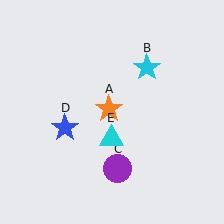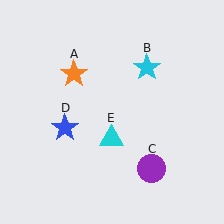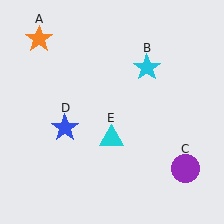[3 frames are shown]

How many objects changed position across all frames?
2 objects changed position: orange star (object A), purple circle (object C).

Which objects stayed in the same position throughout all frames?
Cyan star (object B) and blue star (object D) and cyan triangle (object E) remained stationary.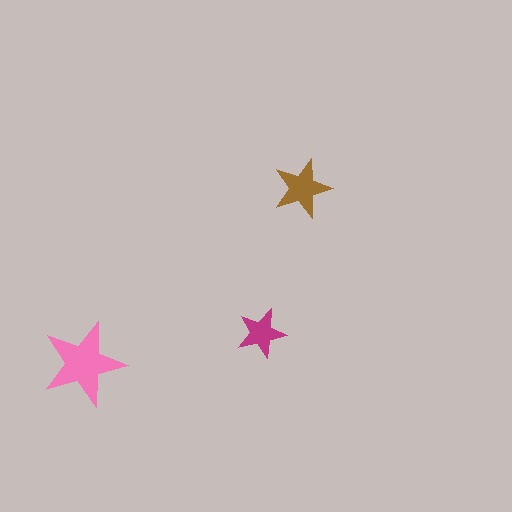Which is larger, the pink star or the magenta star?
The pink one.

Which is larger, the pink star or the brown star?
The pink one.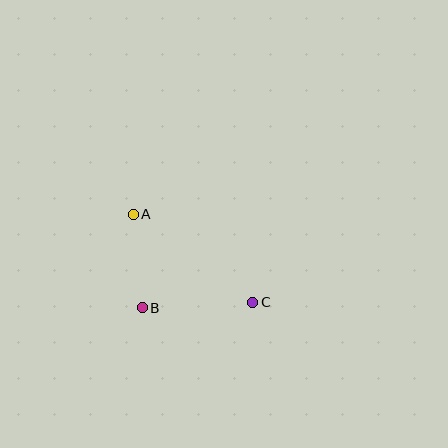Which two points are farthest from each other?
Points A and C are farthest from each other.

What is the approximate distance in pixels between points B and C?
The distance between B and C is approximately 111 pixels.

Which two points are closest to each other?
Points A and B are closest to each other.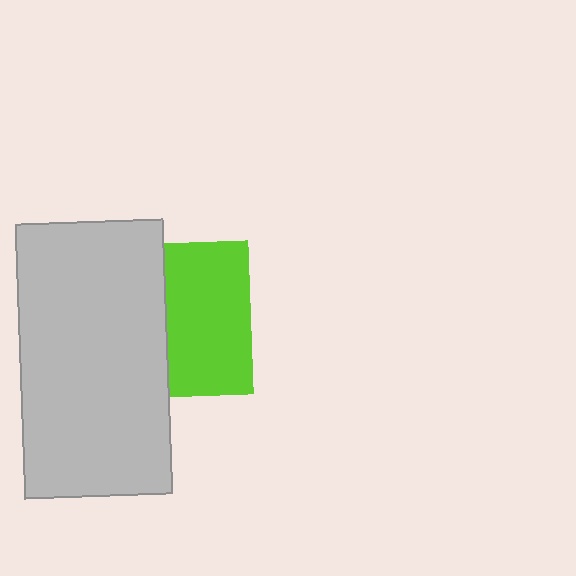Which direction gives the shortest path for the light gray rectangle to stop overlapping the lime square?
Moving left gives the shortest separation.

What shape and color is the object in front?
The object in front is a light gray rectangle.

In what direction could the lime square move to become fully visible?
The lime square could move right. That would shift it out from behind the light gray rectangle entirely.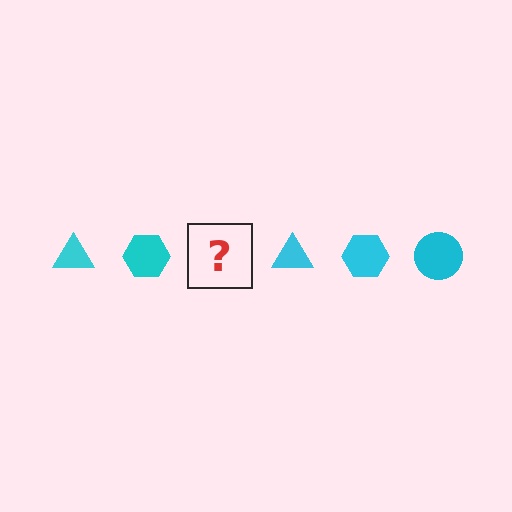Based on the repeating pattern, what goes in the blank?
The blank should be a cyan circle.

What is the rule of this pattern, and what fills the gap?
The rule is that the pattern cycles through triangle, hexagon, circle shapes in cyan. The gap should be filled with a cyan circle.